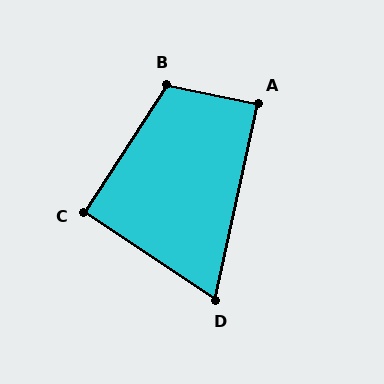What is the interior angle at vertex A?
Approximately 89 degrees (approximately right).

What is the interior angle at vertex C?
Approximately 91 degrees (approximately right).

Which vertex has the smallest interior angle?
D, at approximately 69 degrees.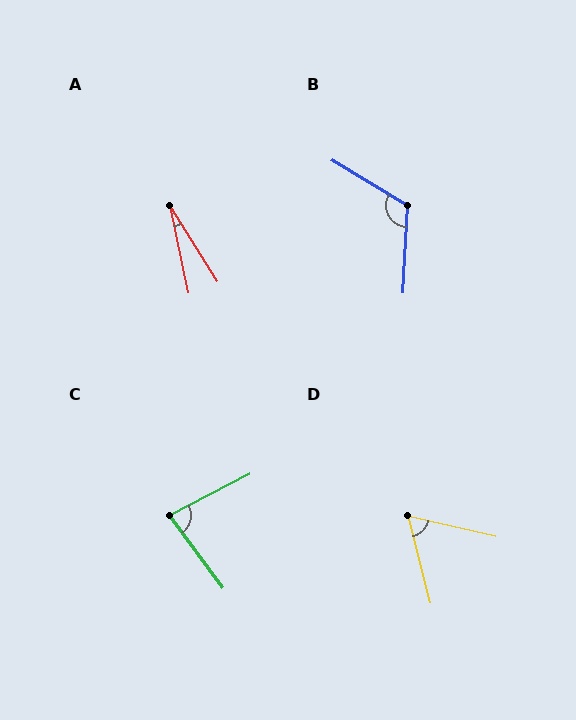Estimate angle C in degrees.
Approximately 81 degrees.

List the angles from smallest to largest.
A (20°), D (62°), C (81°), B (118°).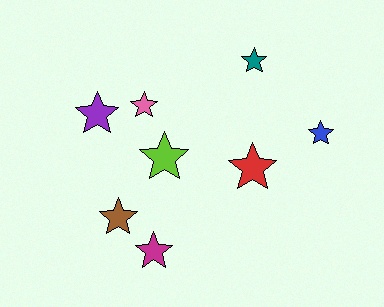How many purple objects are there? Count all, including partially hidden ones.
There is 1 purple object.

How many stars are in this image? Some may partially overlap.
There are 8 stars.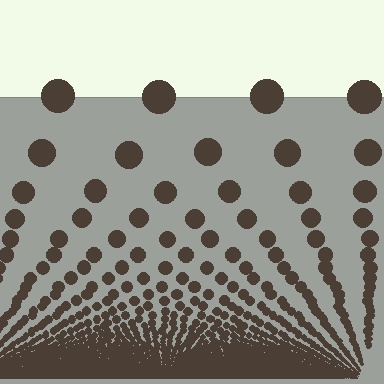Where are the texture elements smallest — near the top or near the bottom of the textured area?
Near the bottom.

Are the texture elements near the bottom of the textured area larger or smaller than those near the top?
Smaller. The gradient is inverted — elements near the bottom are smaller and denser.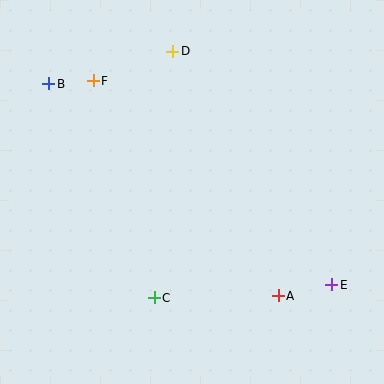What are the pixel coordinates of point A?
Point A is at (278, 296).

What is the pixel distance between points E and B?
The distance between E and B is 347 pixels.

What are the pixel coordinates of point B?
Point B is at (49, 84).